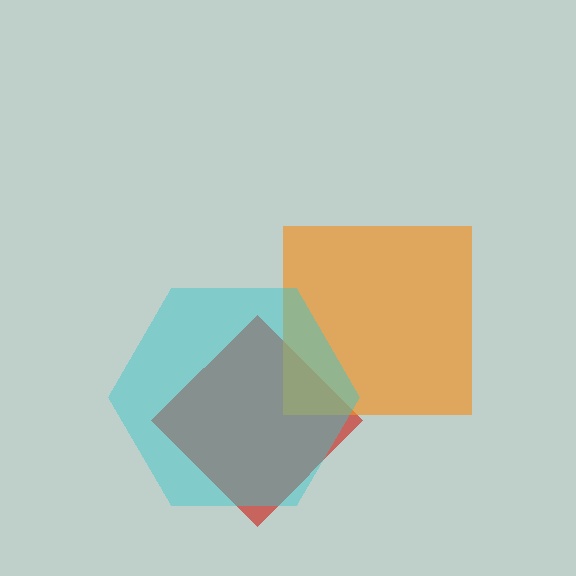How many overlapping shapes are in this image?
There are 3 overlapping shapes in the image.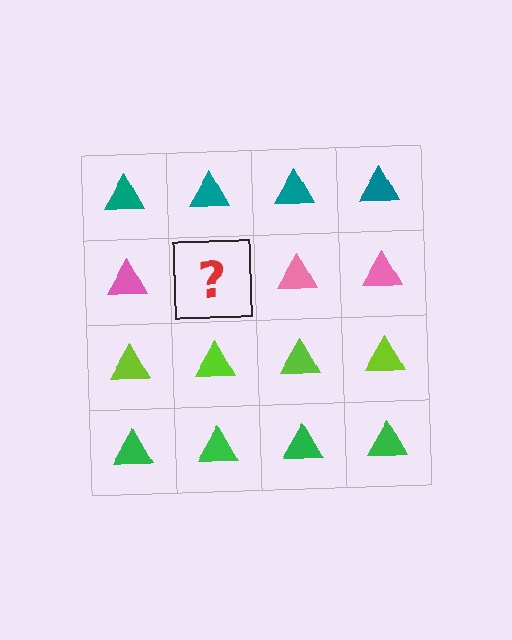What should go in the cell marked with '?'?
The missing cell should contain a pink triangle.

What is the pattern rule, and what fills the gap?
The rule is that each row has a consistent color. The gap should be filled with a pink triangle.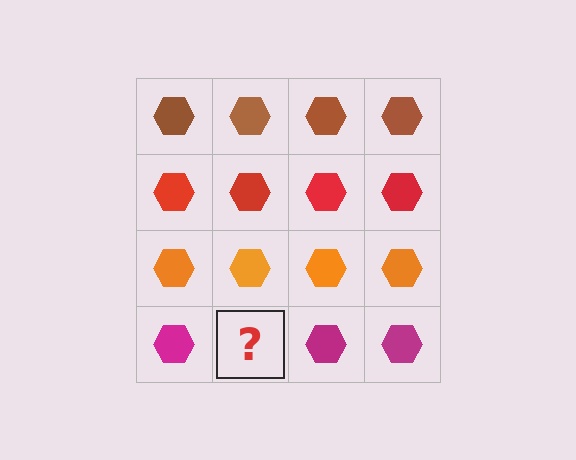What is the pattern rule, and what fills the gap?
The rule is that each row has a consistent color. The gap should be filled with a magenta hexagon.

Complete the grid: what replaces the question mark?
The question mark should be replaced with a magenta hexagon.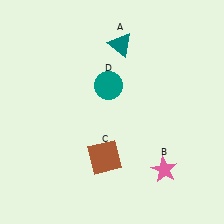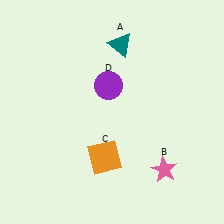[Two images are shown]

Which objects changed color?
C changed from brown to orange. D changed from teal to purple.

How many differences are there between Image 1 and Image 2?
There are 2 differences between the two images.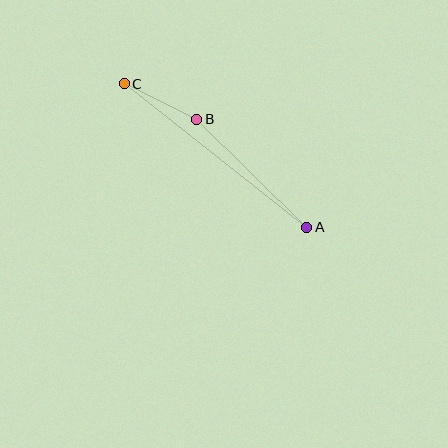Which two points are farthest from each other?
Points A and C are farthest from each other.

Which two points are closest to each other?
Points B and C are closest to each other.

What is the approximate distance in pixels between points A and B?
The distance between A and B is approximately 154 pixels.